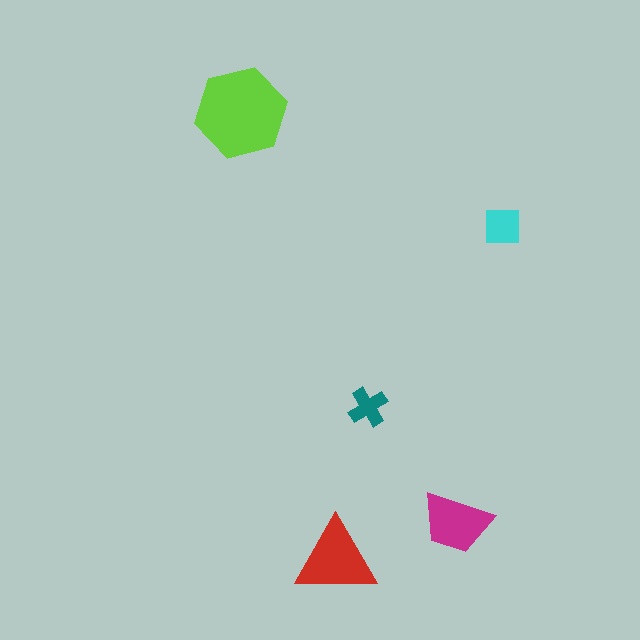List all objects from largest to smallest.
The lime hexagon, the red triangle, the magenta trapezoid, the cyan square, the teal cross.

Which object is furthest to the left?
The lime hexagon is leftmost.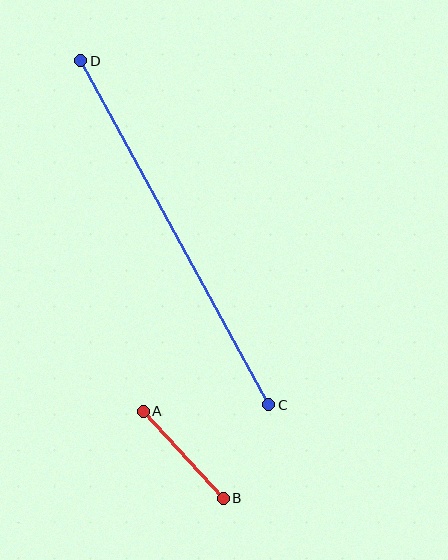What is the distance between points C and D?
The distance is approximately 392 pixels.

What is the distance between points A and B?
The distance is approximately 118 pixels.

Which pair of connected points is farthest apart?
Points C and D are farthest apart.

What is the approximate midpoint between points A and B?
The midpoint is at approximately (183, 455) pixels.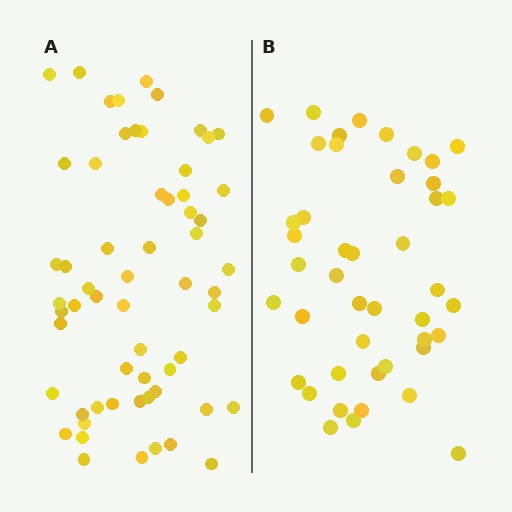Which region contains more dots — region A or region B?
Region A (the left region) has more dots.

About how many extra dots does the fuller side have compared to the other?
Region A has approximately 15 more dots than region B.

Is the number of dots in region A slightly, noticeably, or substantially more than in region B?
Region A has noticeably more, but not dramatically so. The ratio is roughly 1.4 to 1.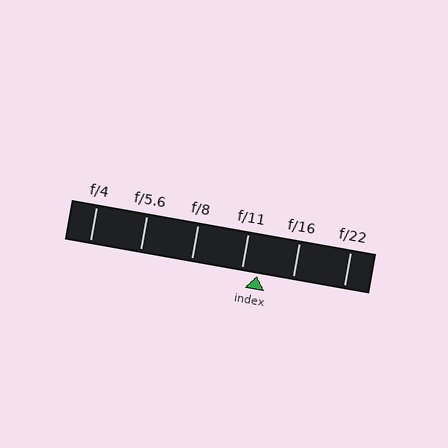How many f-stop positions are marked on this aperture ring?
There are 6 f-stop positions marked.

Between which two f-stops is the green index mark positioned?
The index mark is between f/11 and f/16.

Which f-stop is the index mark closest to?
The index mark is closest to f/11.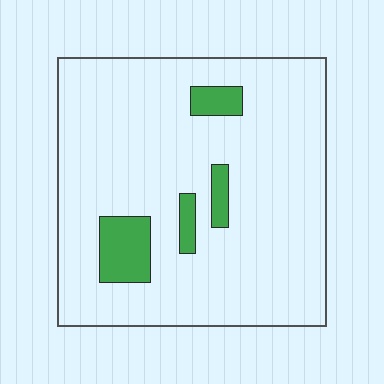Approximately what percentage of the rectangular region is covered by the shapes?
Approximately 10%.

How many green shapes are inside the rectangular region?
4.